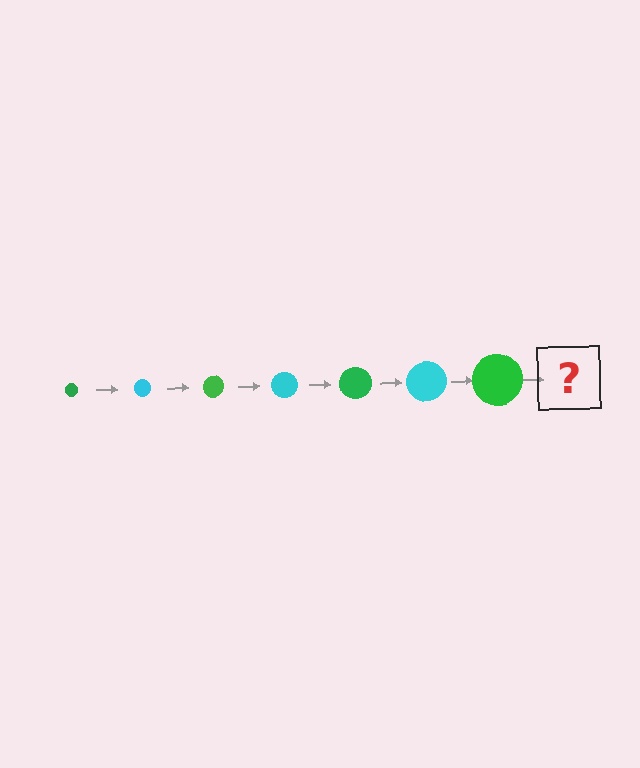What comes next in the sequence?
The next element should be a cyan circle, larger than the previous one.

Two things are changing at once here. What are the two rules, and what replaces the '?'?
The two rules are that the circle grows larger each step and the color cycles through green and cyan. The '?' should be a cyan circle, larger than the previous one.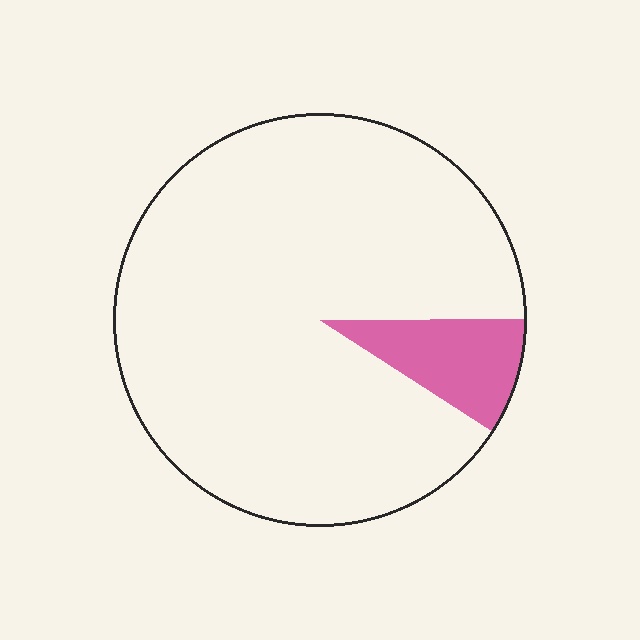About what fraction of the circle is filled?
About one tenth (1/10).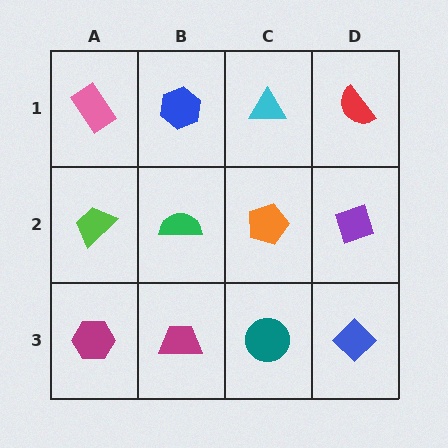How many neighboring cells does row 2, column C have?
4.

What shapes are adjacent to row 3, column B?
A green semicircle (row 2, column B), a magenta hexagon (row 3, column A), a teal circle (row 3, column C).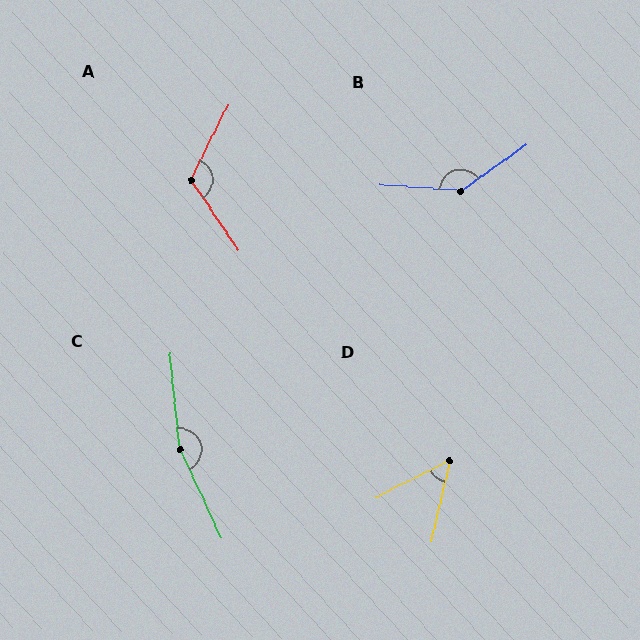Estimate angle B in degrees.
Approximately 141 degrees.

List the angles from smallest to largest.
D (50°), A (119°), B (141°), C (160°).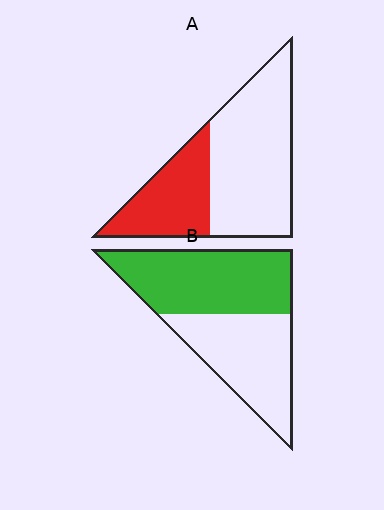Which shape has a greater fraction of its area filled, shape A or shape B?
Shape B.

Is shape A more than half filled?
No.